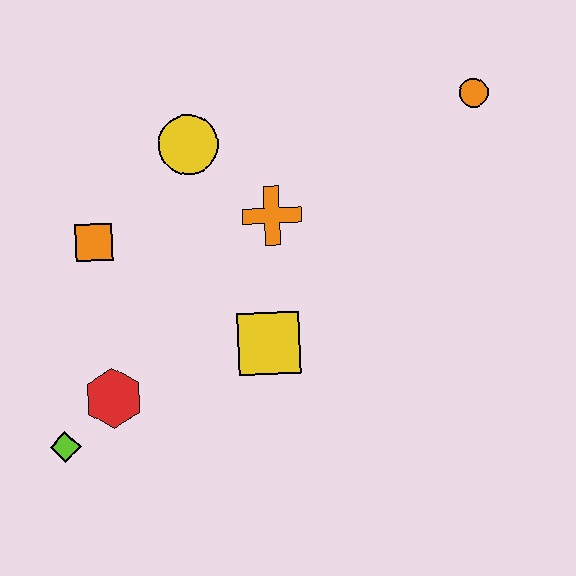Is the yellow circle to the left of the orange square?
No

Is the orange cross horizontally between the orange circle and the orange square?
Yes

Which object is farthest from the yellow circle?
The lime diamond is farthest from the yellow circle.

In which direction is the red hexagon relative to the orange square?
The red hexagon is below the orange square.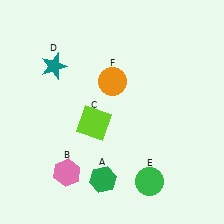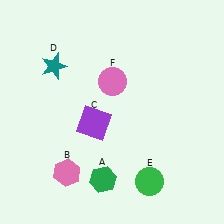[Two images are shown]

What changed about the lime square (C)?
In Image 1, C is lime. In Image 2, it changed to purple.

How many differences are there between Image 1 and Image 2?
There are 2 differences between the two images.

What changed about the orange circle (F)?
In Image 1, F is orange. In Image 2, it changed to pink.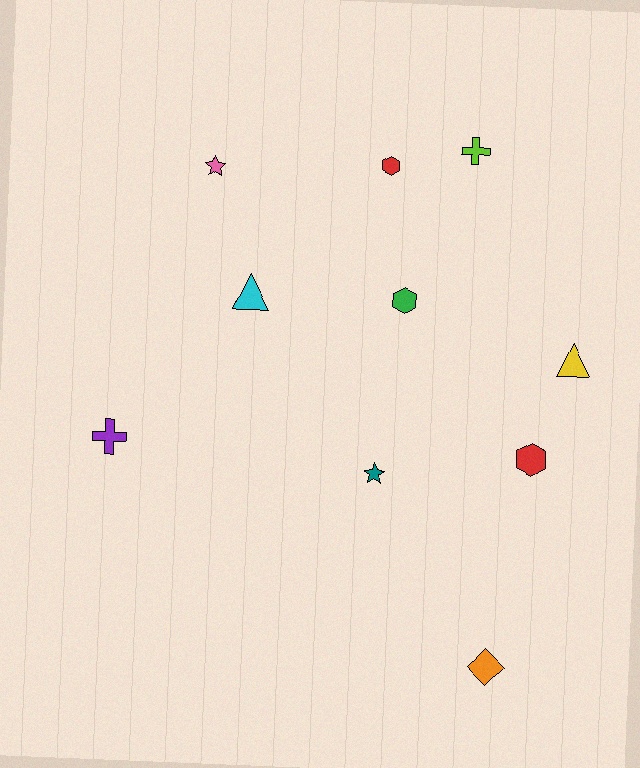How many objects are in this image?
There are 10 objects.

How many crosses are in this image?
There are 2 crosses.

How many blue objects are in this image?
There are no blue objects.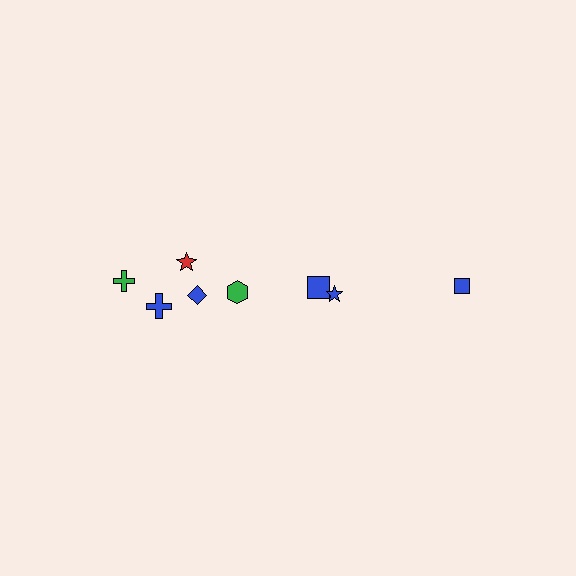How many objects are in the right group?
There are 3 objects.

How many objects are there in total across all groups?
There are 8 objects.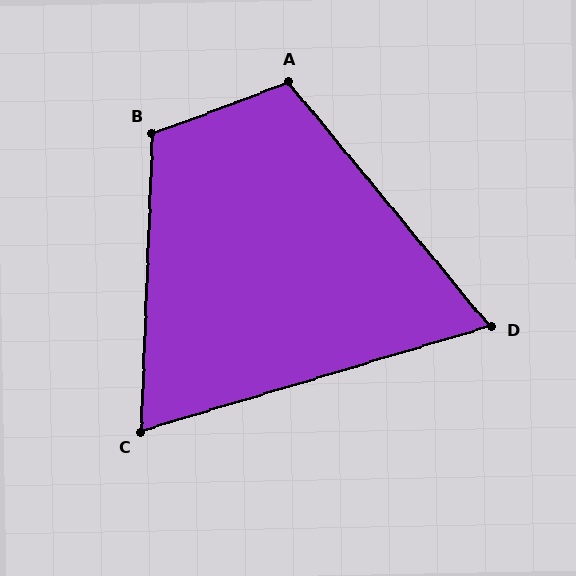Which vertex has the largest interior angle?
B, at approximately 113 degrees.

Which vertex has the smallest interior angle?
D, at approximately 67 degrees.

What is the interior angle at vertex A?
Approximately 109 degrees (obtuse).